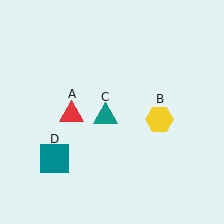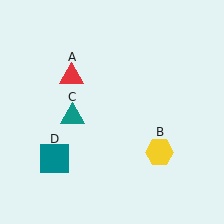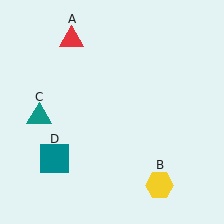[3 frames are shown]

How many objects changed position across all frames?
3 objects changed position: red triangle (object A), yellow hexagon (object B), teal triangle (object C).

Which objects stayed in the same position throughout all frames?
Teal square (object D) remained stationary.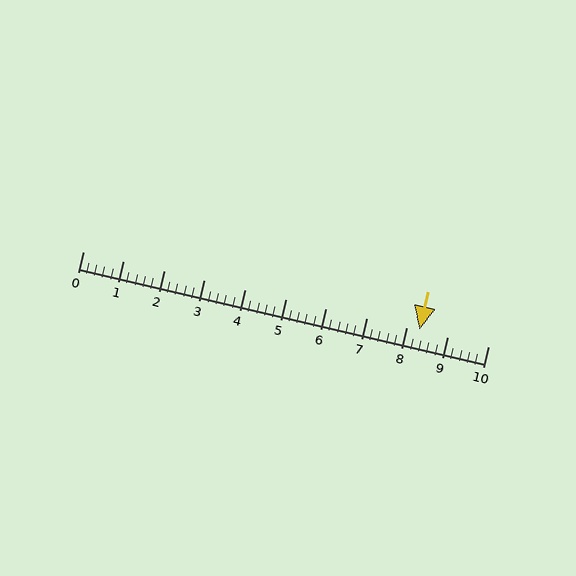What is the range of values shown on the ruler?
The ruler shows values from 0 to 10.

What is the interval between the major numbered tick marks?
The major tick marks are spaced 1 units apart.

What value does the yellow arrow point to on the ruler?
The yellow arrow points to approximately 8.3.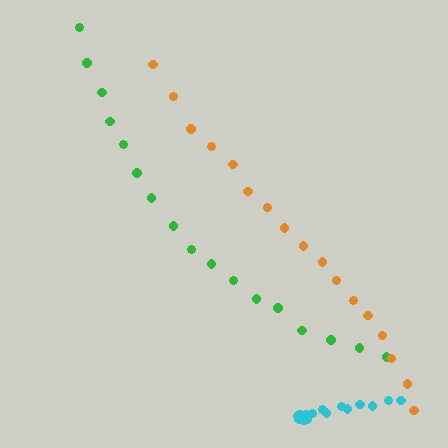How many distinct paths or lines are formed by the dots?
There are 3 distinct paths.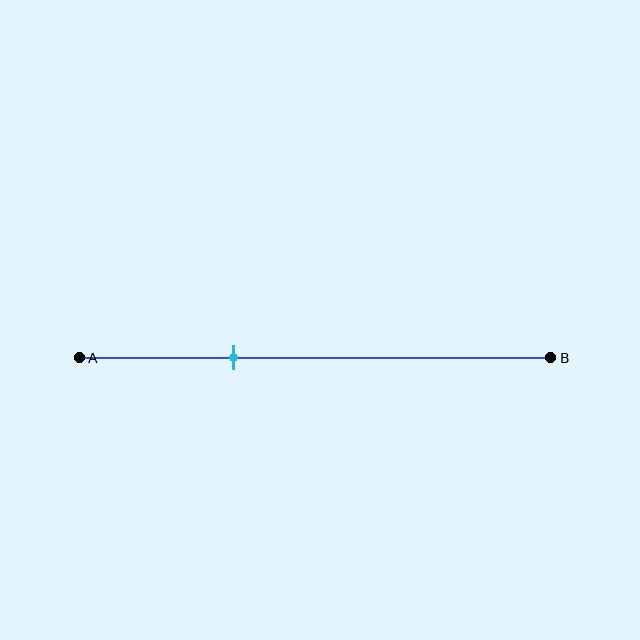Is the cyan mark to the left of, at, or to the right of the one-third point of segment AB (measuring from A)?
The cyan mark is approximately at the one-third point of segment AB.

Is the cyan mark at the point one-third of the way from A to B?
Yes, the mark is approximately at the one-third point.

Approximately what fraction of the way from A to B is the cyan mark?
The cyan mark is approximately 35% of the way from A to B.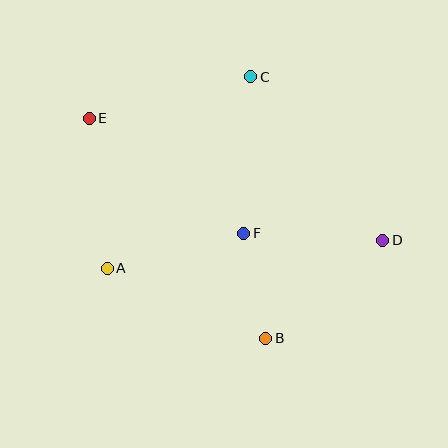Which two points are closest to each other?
Points B and F are closest to each other.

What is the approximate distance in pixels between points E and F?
The distance between E and F is approximately 193 pixels.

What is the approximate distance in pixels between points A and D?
The distance between A and D is approximately 277 pixels.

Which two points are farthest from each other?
Points D and E are farthest from each other.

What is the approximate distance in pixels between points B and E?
The distance between B and E is approximately 282 pixels.